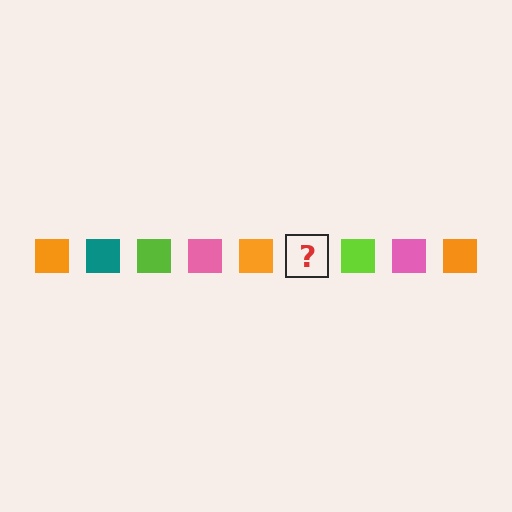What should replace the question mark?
The question mark should be replaced with a teal square.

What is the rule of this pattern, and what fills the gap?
The rule is that the pattern cycles through orange, teal, lime, pink squares. The gap should be filled with a teal square.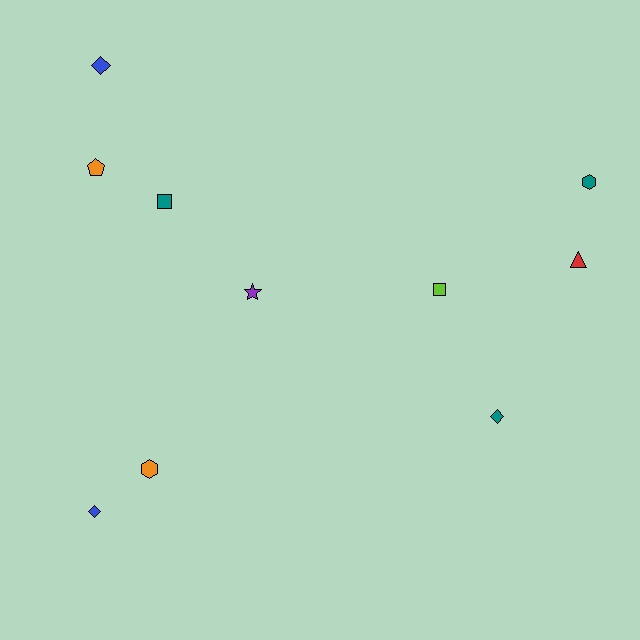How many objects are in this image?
There are 10 objects.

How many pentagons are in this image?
There is 1 pentagon.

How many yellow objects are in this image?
There are no yellow objects.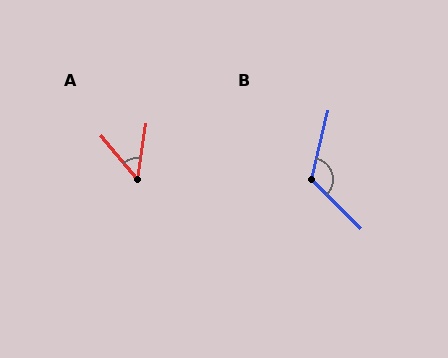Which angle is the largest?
B, at approximately 121 degrees.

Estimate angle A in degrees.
Approximately 49 degrees.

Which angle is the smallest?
A, at approximately 49 degrees.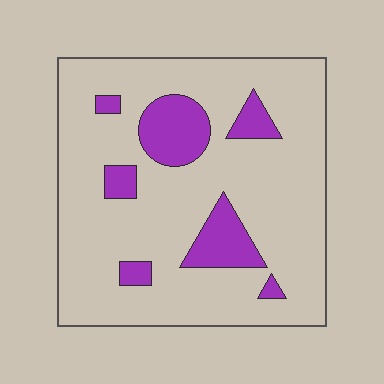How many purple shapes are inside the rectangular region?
7.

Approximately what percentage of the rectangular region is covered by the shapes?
Approximately 15%.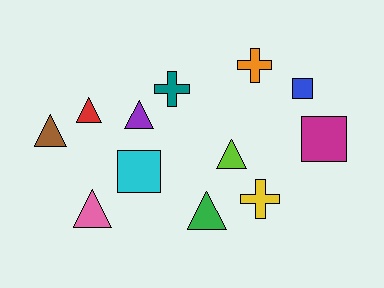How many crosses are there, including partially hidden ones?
There are 3 crosses.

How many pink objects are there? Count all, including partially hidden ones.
There is 1 pink object.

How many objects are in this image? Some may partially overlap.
There are 12 objects.